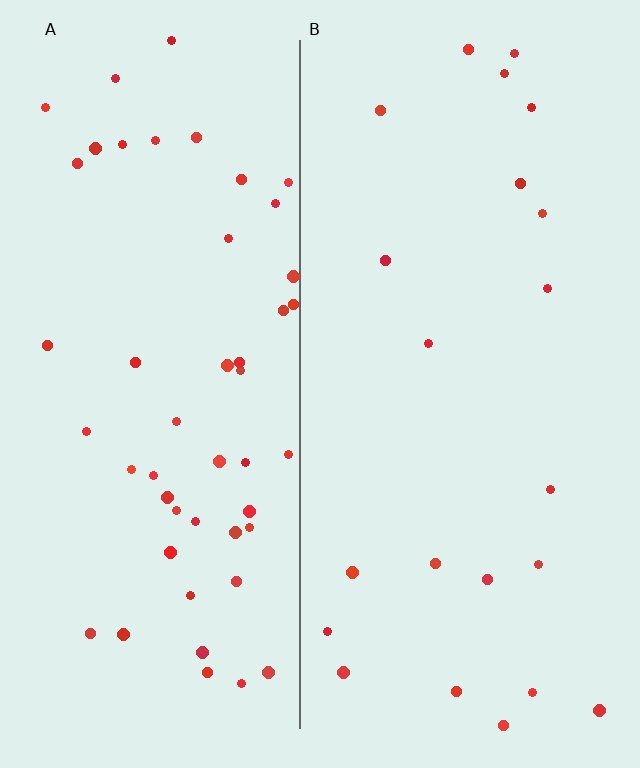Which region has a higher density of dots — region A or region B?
A (the left).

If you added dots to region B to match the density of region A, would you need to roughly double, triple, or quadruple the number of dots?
Approximately double.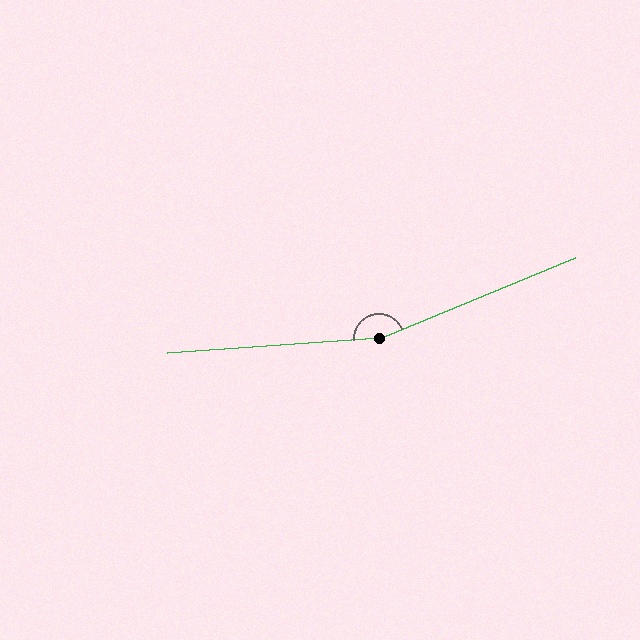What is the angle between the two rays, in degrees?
Approximately 161 degrees.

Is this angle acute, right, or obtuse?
It is obtuse.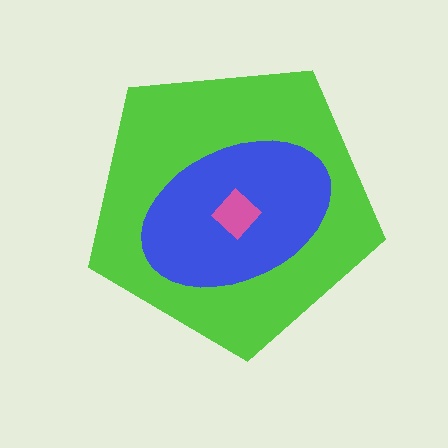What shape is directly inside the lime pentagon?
The blue ellipse.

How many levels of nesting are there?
3.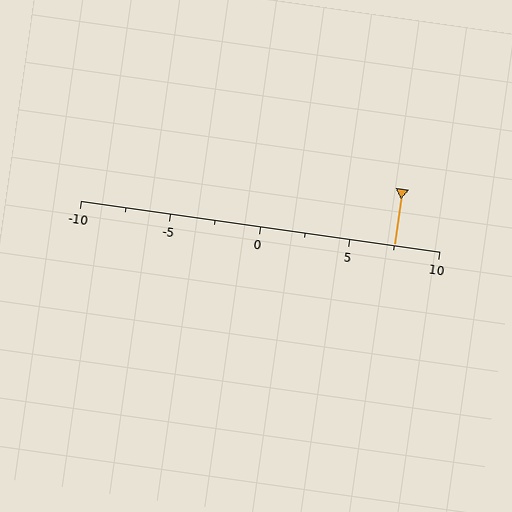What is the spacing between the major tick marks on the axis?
The major ticks are spaced 5 apart.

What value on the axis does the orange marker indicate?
The marker indicates approximately 7.5.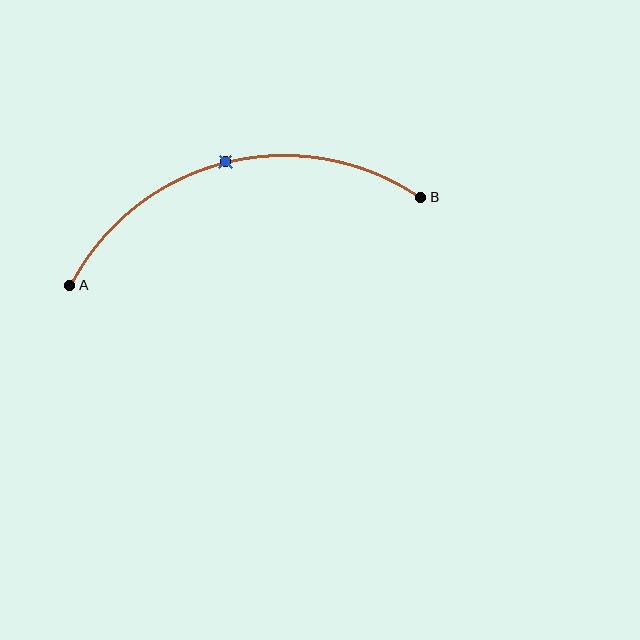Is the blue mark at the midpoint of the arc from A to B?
Yes. The blue mark lies on the arc at equal arc-length from both A and B — it is the arc midpoint.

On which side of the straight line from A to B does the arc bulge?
The arc bulges above the straight line connecting A and B.